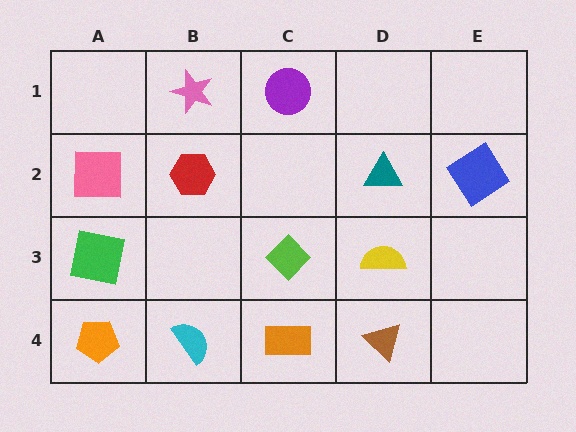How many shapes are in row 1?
2 shapes.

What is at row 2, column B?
A red hexagon.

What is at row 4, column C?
An orange rectangle.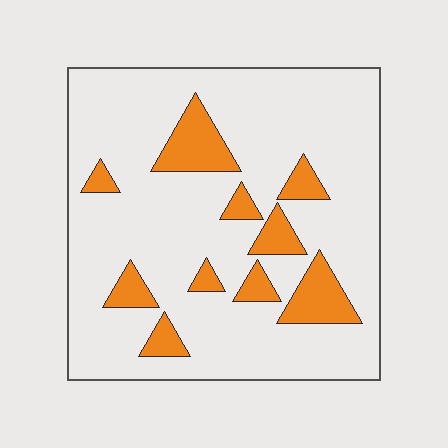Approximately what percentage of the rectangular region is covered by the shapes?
Approximately 15%.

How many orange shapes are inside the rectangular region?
10.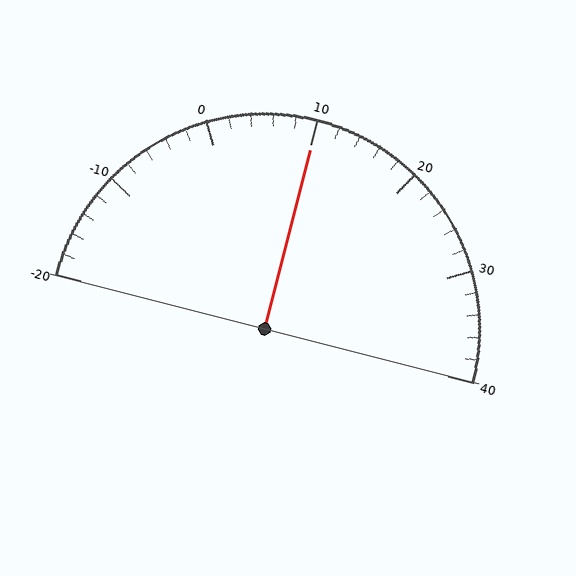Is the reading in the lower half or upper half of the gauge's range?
The reading is in the upper half of the range (-20 to 40).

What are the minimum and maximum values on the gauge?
The gauge ranges from -20 to 40.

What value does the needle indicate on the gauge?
The needle indicates approximately 10.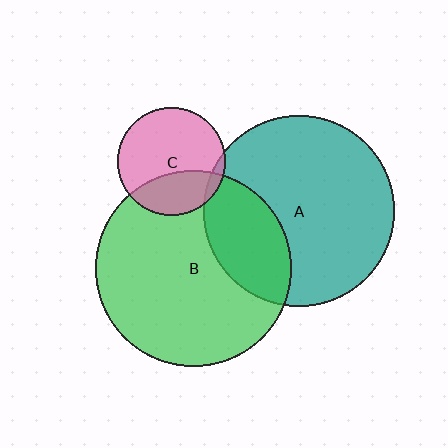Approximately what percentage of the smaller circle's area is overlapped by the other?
Approximately 25%.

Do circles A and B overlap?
Yes.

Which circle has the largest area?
Circle B (green).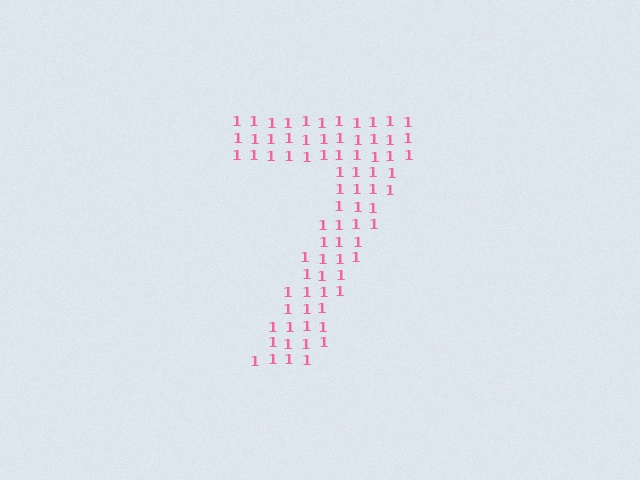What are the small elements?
The small elements are digit 1's.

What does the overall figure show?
The overall figure shows the digit 7.